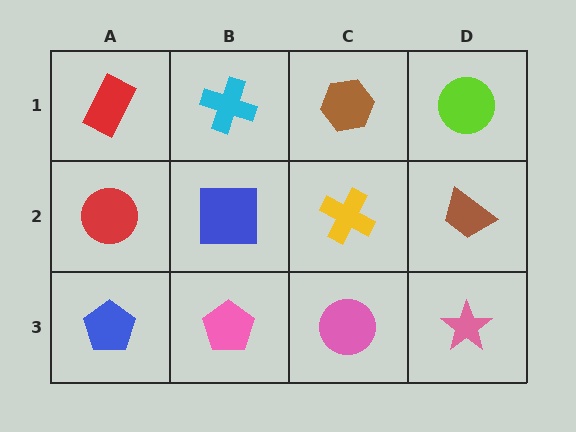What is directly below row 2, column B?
A pink pentagon.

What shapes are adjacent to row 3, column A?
A red circle (row 2, column A), a pink pentagon (row 3, column B).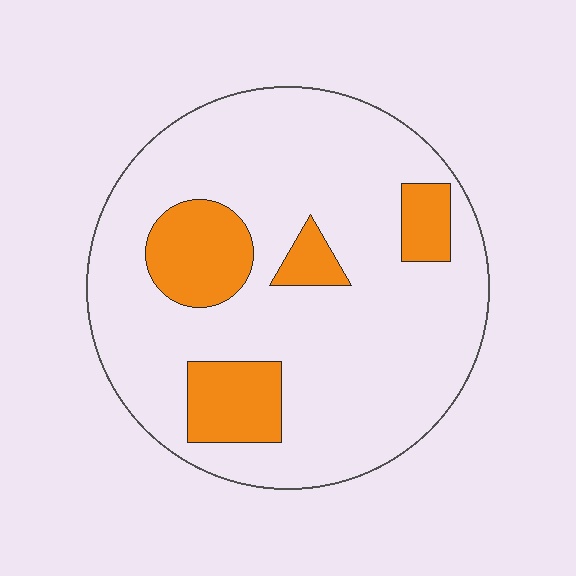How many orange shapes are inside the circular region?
4.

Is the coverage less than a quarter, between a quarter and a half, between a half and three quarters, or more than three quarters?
Less than a quarter.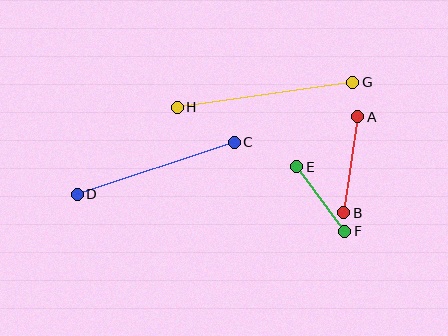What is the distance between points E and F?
The distance is approximately 80 pixels.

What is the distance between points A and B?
The distance is approximately 97 pixels.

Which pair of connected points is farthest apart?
Points G and H are farthest apart.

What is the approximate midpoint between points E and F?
The midpoint is at approximately (321, 199) pixels.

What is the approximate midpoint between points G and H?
The midpoint is at approximately (265, 95) pixels.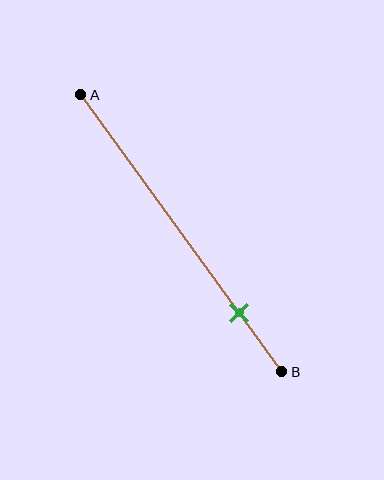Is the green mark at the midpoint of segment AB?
No, the mark is at about 80% from A, not at the 50% midpoint.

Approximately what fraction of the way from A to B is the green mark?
The green mark is approximately 80% of the way from A to B.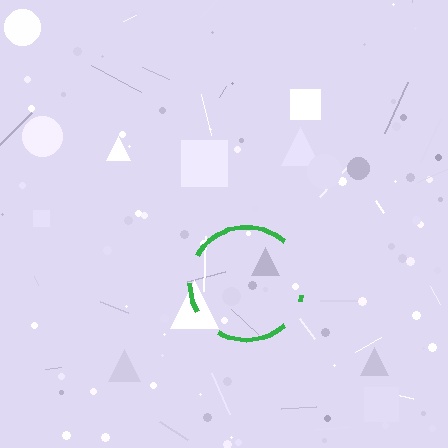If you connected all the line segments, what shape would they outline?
They would outline a circle.